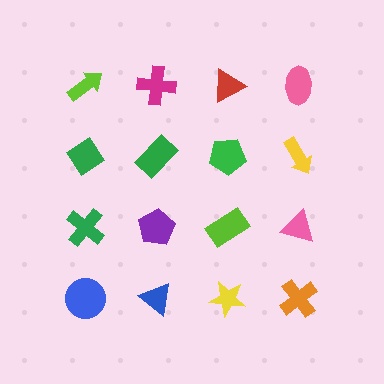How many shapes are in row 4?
4 shapes.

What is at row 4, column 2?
A blue triangle.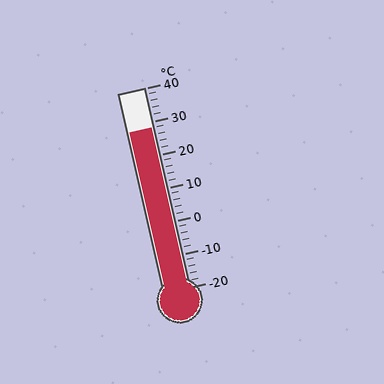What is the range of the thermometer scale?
The thermometer scale ranges from -20°C to 40°C.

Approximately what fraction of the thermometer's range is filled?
The thermometer is filled to approximately 80% of its range.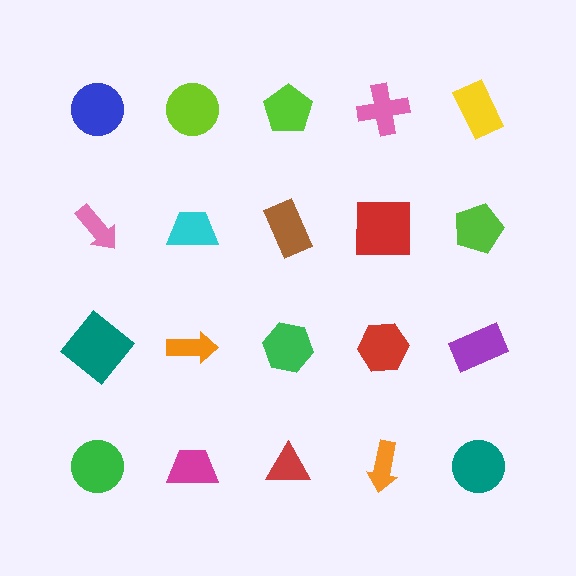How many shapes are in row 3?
5 shapes.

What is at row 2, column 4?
A red square.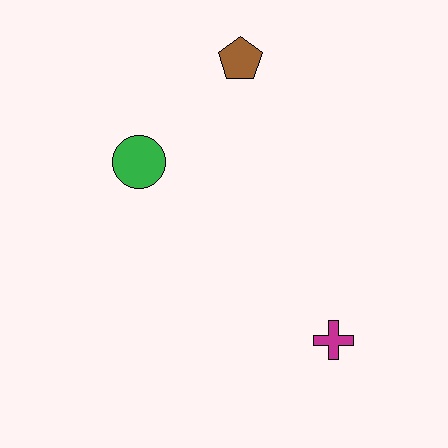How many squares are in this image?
There are no squares.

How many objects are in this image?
There are 3 objects.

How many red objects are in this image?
There are no red objects.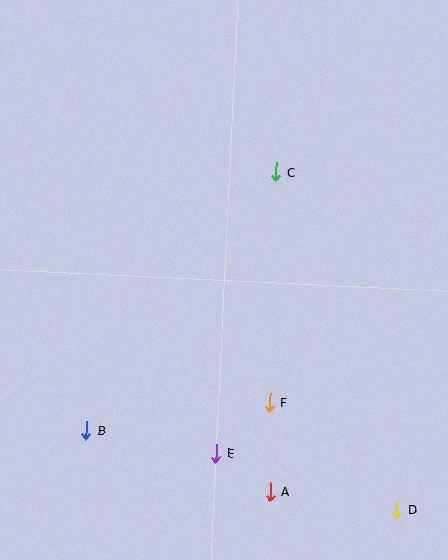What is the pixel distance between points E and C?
The distance between E and C is 287 pixels.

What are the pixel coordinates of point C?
Point C is at (276, 172).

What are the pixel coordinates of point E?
Point E is at (216, 453).